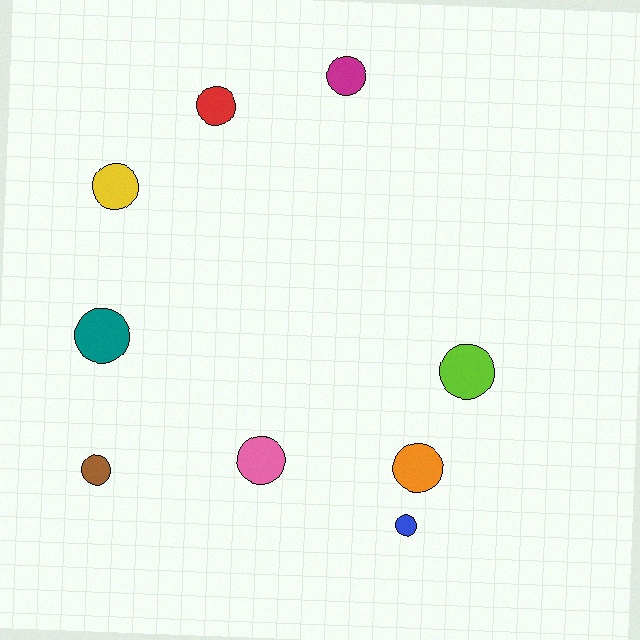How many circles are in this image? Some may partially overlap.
There are 9 circles.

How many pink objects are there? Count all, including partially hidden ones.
There is 1 pink object.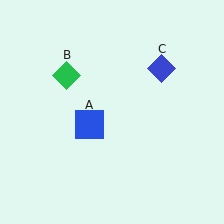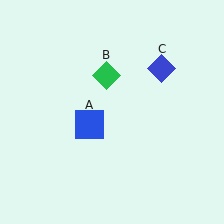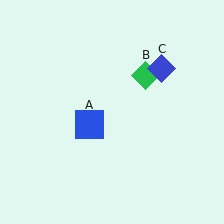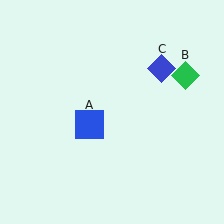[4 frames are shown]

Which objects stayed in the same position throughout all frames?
Blue square (object A) and blue diamond (object C) remained stationary.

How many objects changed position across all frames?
1 object changed position: green diamond (object B).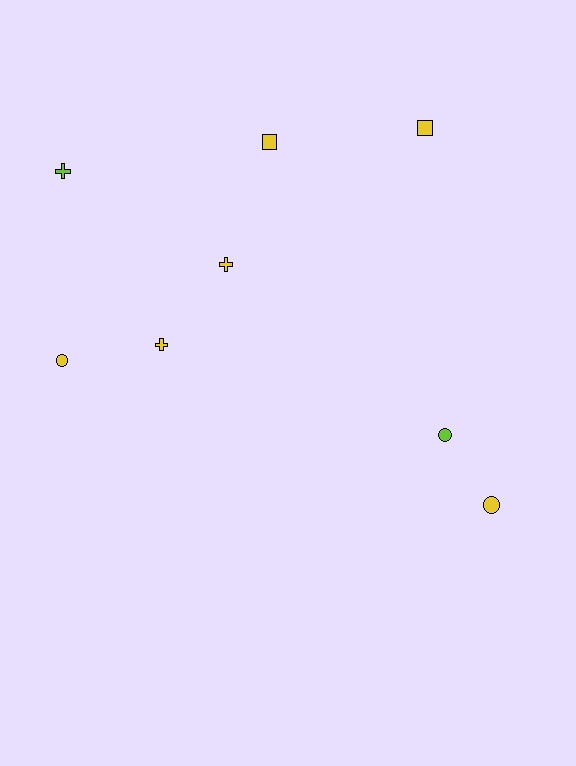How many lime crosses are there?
There is 1 lime cross.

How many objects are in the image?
There are 8 objects.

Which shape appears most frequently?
Circle, with 3 objects.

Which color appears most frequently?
Yellow, with 6 objects.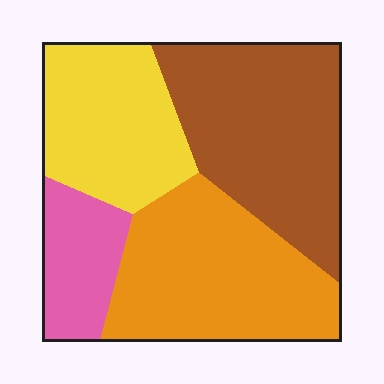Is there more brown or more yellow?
Brown.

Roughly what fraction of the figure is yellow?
Yellow covers roughly 25% of the figure.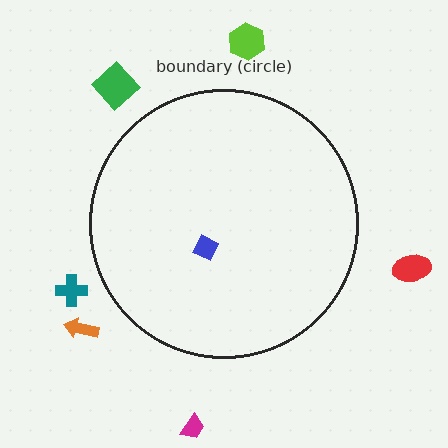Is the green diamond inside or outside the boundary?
Outside.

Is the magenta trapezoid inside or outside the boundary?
Outside.